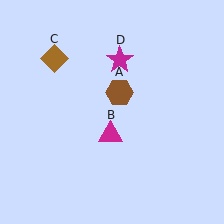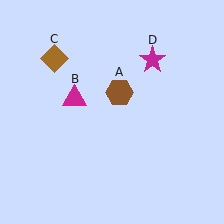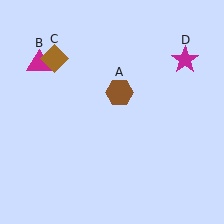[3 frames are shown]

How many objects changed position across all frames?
2 objects changed position: magenta triangle (object B), magenta star (object D).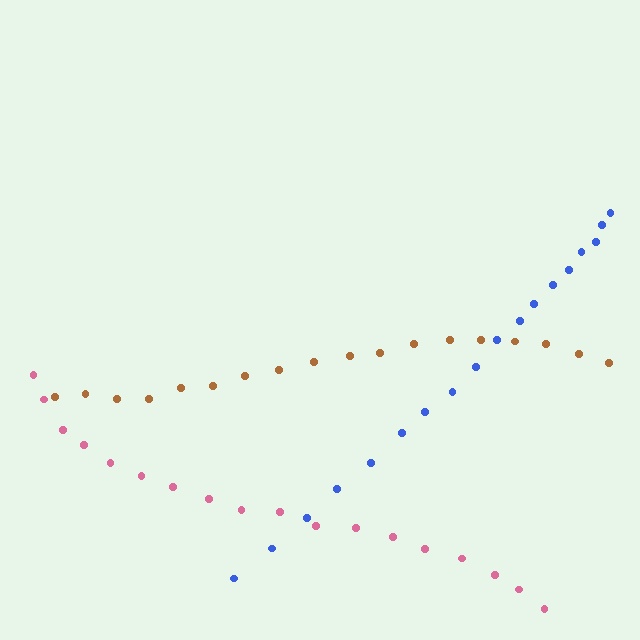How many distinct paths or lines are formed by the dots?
There are 3 distinct paths.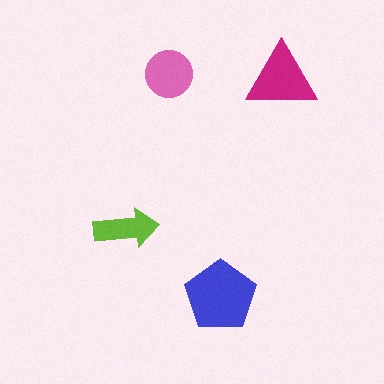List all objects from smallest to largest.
The lime arrow, the pink circle, the magenta triangle, the blue pentagon.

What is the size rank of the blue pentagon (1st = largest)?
1st.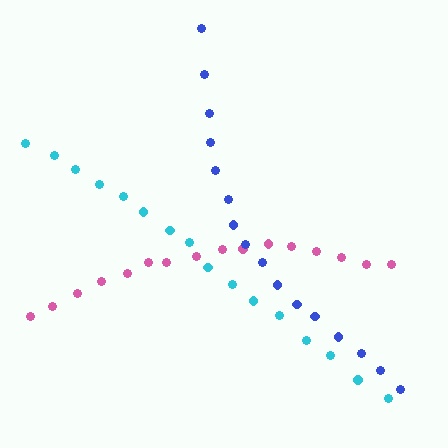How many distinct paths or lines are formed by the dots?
There are 3 distinct paths.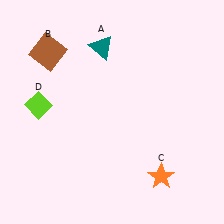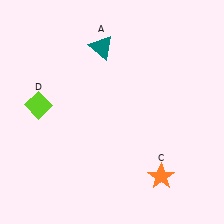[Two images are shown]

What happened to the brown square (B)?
The brown square (B) was removed in Image 2. It was in the top-left area of Image 1.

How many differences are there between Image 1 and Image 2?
There is 1 difference between the two images.